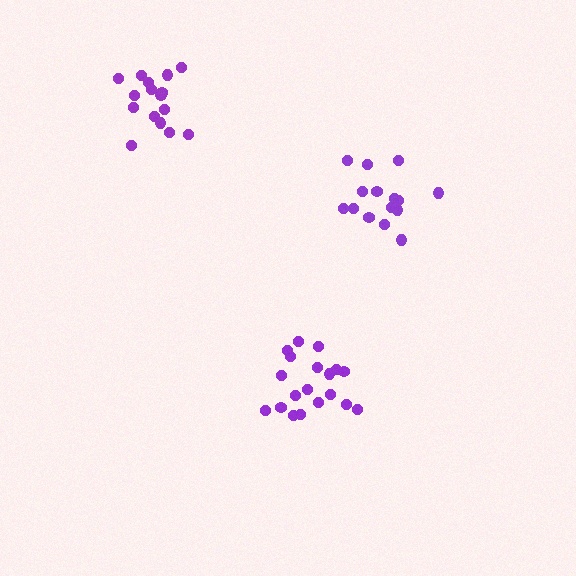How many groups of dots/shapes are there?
There are 3 groups.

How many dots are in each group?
Group 1: 19 dots, Group 2: 15 dots, Group 3: 16 dots (50 total).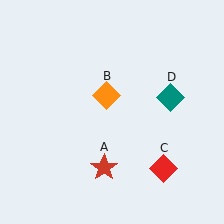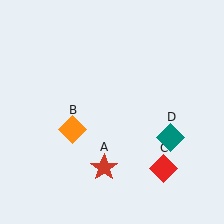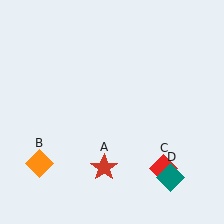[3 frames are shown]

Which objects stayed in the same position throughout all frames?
Red star (object A) and red diamond (object C) remained stationary.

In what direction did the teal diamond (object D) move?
The teal diamond (object D) moved down.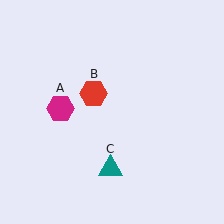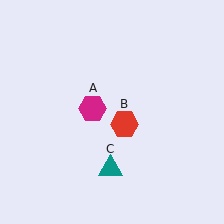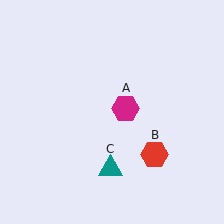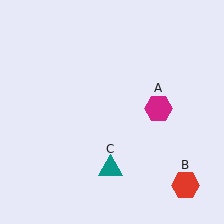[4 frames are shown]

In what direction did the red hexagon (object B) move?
The red hexagon (object B) moved down and to the right.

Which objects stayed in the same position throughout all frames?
Teal triangle (object C) remained stationary.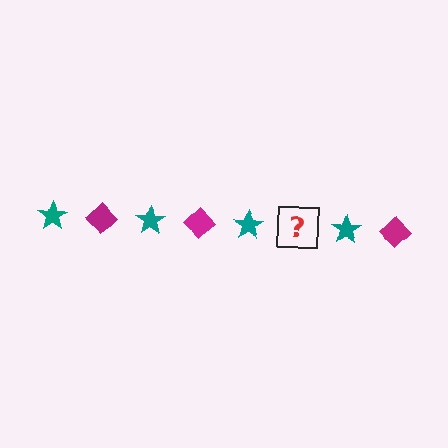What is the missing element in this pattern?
The missing element is a magenta diamond.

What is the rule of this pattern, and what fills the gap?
The rule is that the pattern alternates between teal star and magenta diamond. The gap should be filled with a magenta diamond.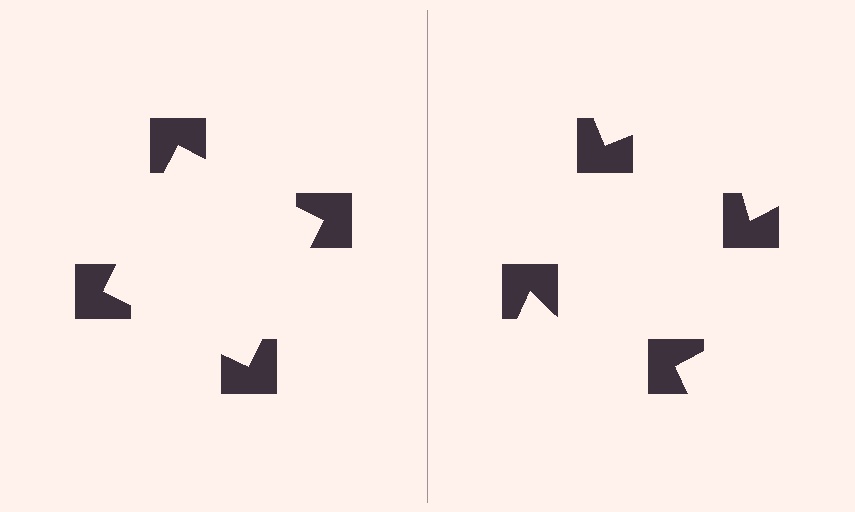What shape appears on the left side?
An illusory square.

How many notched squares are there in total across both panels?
8 — 4 on each side.